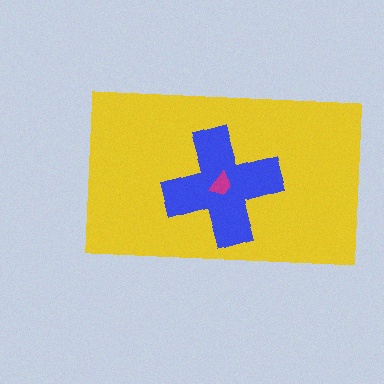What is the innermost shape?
The magenta trapezoid.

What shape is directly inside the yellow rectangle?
The blue cross.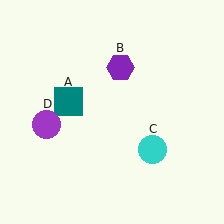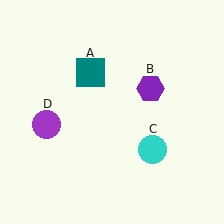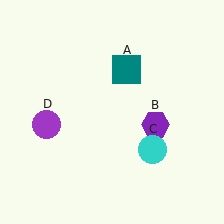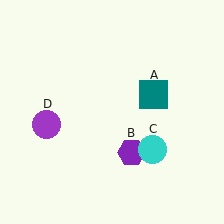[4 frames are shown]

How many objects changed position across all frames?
2 objects changed position: teal square (object A), purple hexagon (object B).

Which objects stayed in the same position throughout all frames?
Cyan circle (object C) and purple circle (object D) remained stationary.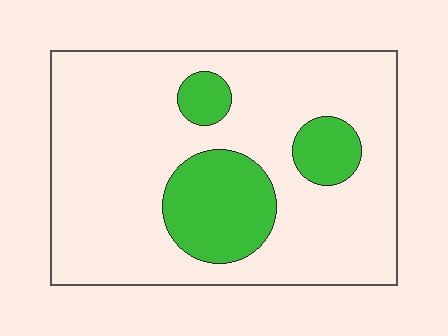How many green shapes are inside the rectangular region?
3.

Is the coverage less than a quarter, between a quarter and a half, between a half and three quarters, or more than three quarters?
Less than a quarter.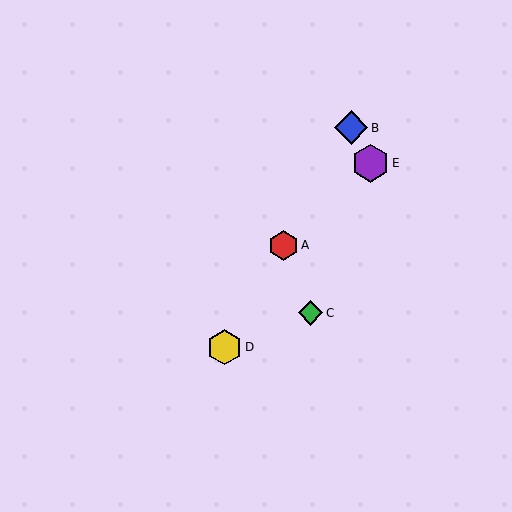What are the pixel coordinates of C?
Object C is at (311, 313).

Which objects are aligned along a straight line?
Objects A, B, D are aligned along a straight line.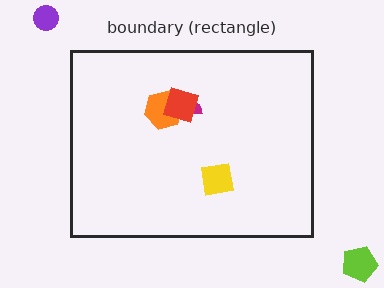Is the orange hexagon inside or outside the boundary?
Inside.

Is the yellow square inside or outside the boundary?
Inside.